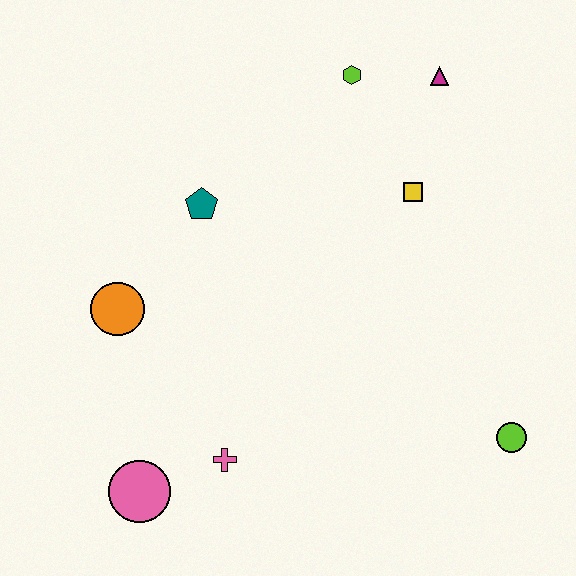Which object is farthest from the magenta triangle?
The pink circle is farthest from the magenta triangle.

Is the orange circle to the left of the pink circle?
Yes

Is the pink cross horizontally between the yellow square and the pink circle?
Yes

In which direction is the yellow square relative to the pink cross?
The yellow square is above the pink cross.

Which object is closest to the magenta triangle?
The lime hexagon is closest to the magenta triangle.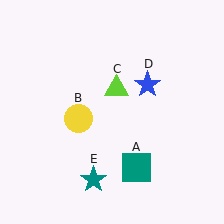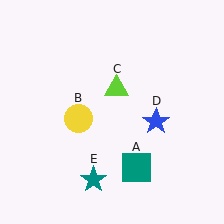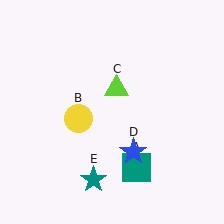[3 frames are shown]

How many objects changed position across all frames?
1 object changed position: blue star (object D).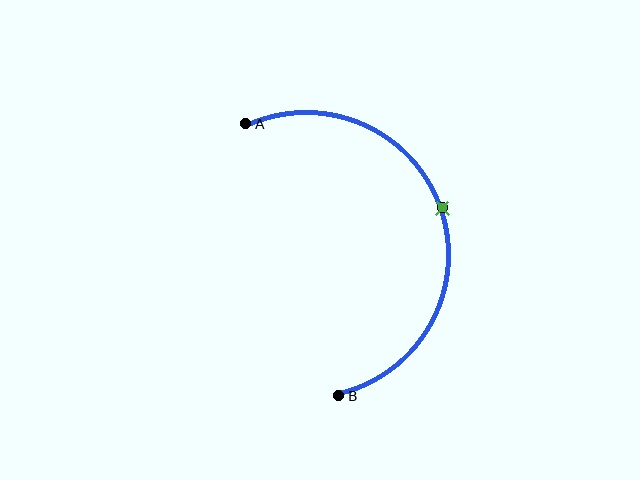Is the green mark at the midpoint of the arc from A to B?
Yes. The green mark lies on the arc at equal arc-length from both A and B — it is the arc midpoint.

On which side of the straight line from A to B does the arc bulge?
The arc bulges to the right of the straight line connecting A and B.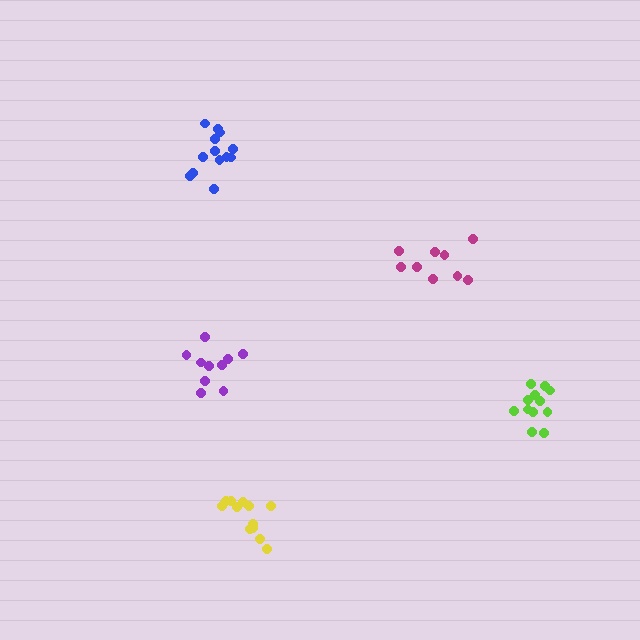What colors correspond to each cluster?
The clusters are colored: blue, yellow, purple, magenta, lime.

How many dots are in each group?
Group 1: 13 dots, Group 2: 12 dots, Group 3: 10 dots, Group 4: 9 dots, Group 5: 12 dots (56 total).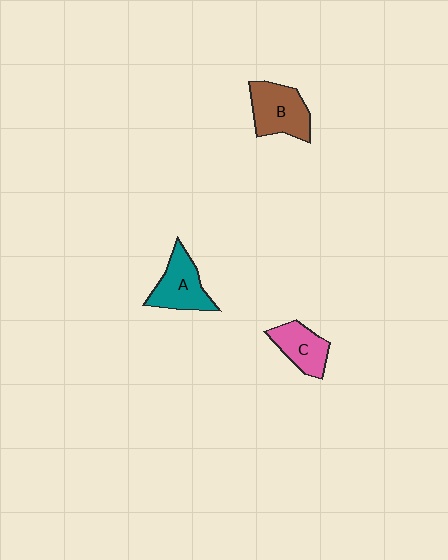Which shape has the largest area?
Shape B (brown).